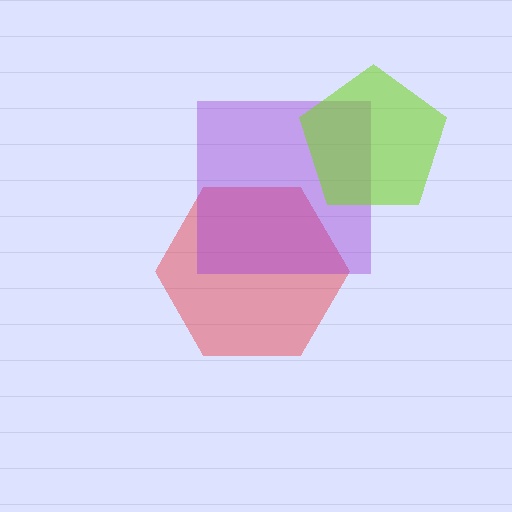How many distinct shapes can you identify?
There are 3 distinct shapes: a red hexagon, a purple square, a lime pentagon.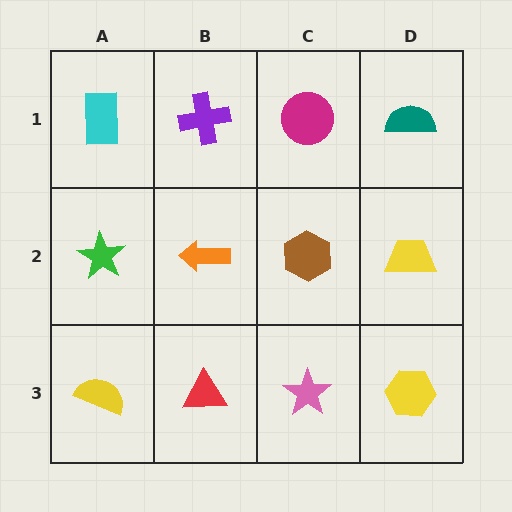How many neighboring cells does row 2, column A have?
3.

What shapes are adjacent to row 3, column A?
A green star (row 2, column A), a red triangle (row 3, column B).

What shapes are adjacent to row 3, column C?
A brown hexagon (row 2, column C), a red triangle (row 3, column B), a yellow hexagon (row 3, column D).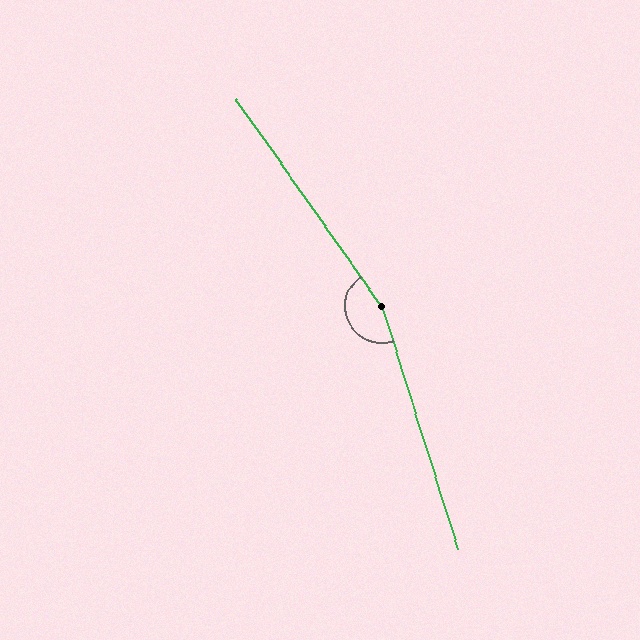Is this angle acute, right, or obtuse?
It is obtuse.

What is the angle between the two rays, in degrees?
Approximately 162 degrees.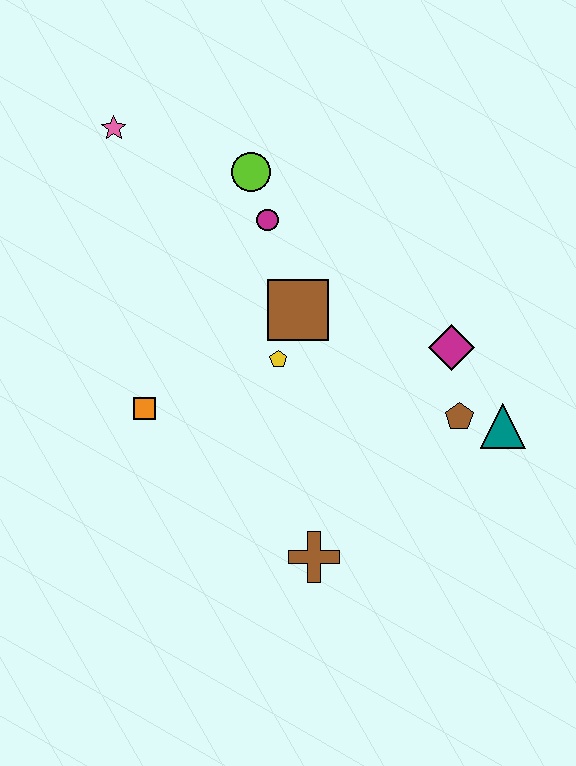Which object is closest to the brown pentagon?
The teal triangle is closest to the brown pentagon.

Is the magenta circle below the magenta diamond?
No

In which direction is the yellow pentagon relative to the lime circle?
The yellow pentagon is below the lime circle.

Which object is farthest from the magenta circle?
The brown cross is farthest from the magenta circle.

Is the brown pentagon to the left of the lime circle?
No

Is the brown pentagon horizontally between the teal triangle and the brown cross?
Yes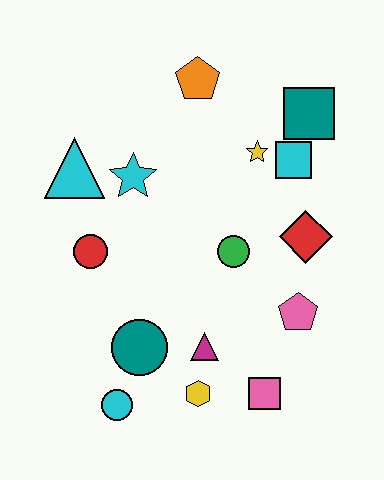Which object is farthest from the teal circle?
The teal square is farthest from the teal circle.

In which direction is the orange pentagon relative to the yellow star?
The orange pentagon is above the yellow star.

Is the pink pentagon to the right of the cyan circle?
Yes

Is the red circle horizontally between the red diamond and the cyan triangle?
Yes